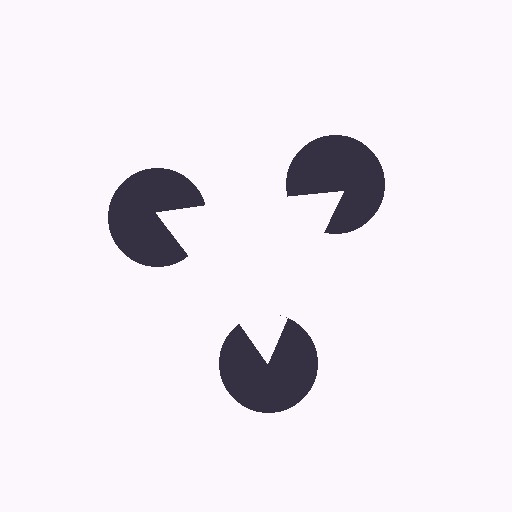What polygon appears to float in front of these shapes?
An illusory triangle — its edges are inferred from the aligned wedge cuts in the pac-man discs, not physically drawn.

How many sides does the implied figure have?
3 sides.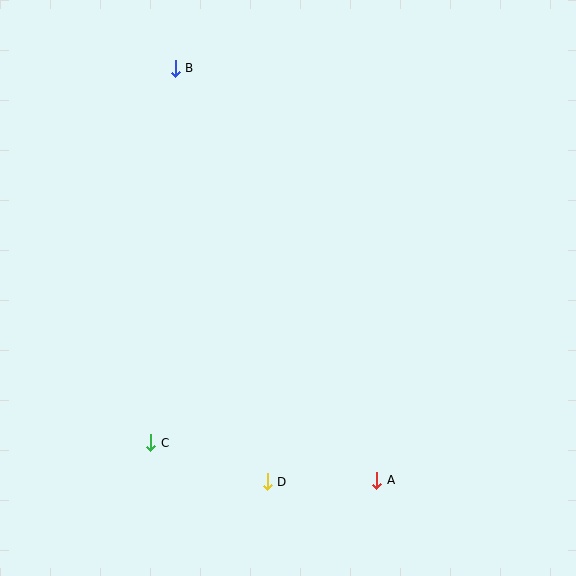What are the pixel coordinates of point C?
Point C is at (151, 443).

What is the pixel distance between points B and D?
The distance between B and D is 424 pixels.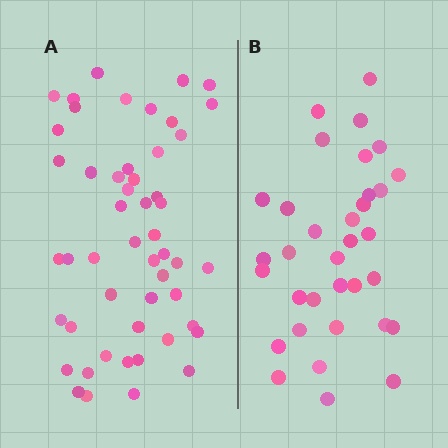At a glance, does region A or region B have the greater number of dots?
Region A (the left region) has more dots.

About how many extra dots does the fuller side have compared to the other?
Region A has approximately 15 more dots than region B.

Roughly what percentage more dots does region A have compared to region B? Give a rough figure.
About 50% more.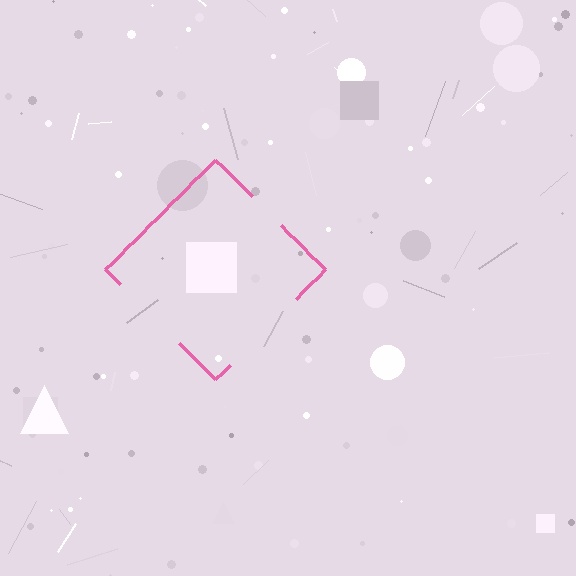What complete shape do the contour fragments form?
The contour fragments form a diamond.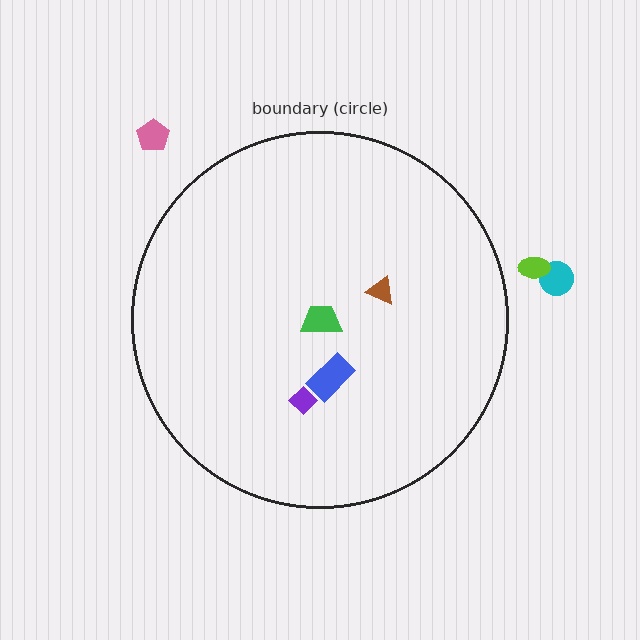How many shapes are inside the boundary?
4 inside, 3 outside.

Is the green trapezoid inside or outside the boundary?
Inside.